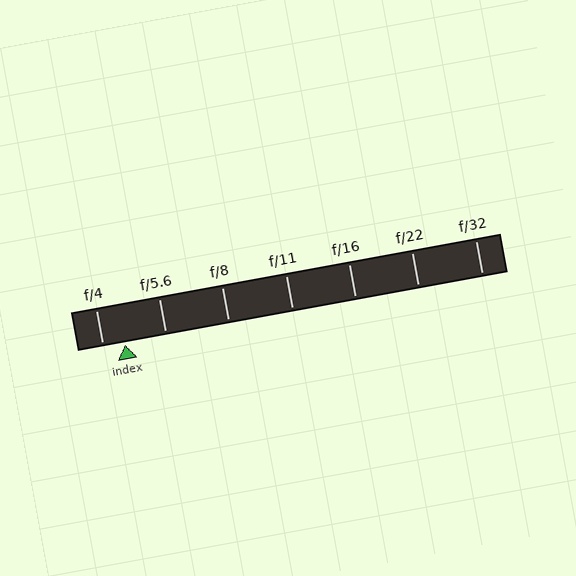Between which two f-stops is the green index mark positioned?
The index mark is between f/4 and f/5.6.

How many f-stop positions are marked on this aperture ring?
There are 7 f-stop positions marked.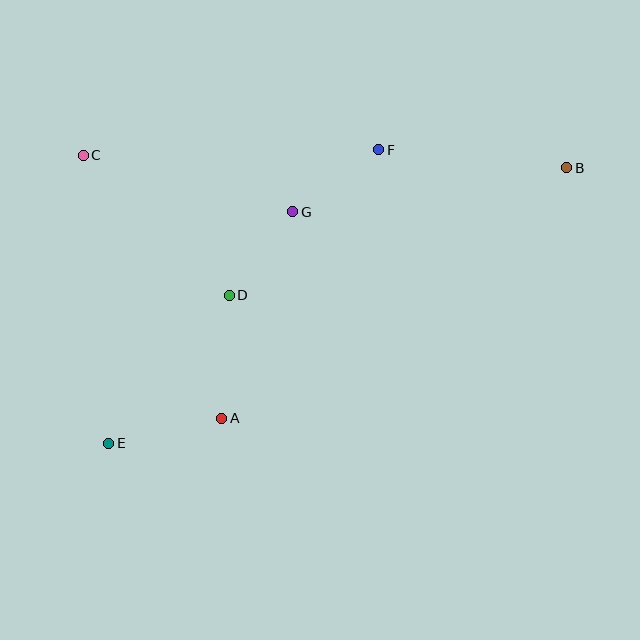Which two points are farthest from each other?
Points B and E are farthest from each other.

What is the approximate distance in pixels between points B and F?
The distance between B and F is approximately 189 pixels.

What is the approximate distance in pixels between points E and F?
The distance between E and F is approximately 398 pixels.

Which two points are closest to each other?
Points D and G are closest to each other.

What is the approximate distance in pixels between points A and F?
The distance between A and F is approximately 311 pixels.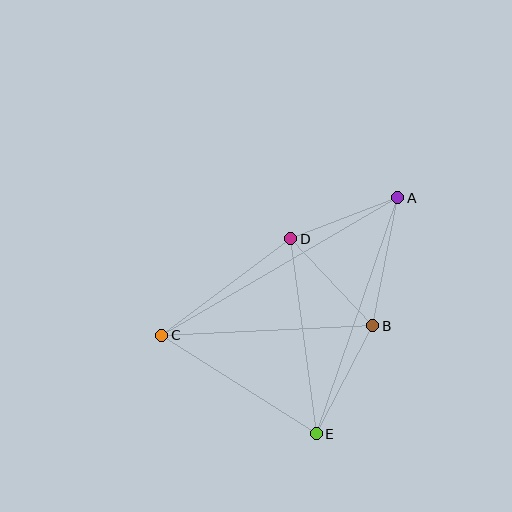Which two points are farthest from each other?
Points A and C are farthest from each other.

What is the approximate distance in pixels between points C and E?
The distance between C and E is approximately 183 pixels.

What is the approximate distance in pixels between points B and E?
The distance between B and E is approximately 122 pixels.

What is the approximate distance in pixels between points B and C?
The distance between B and C is approximately 211 pixels.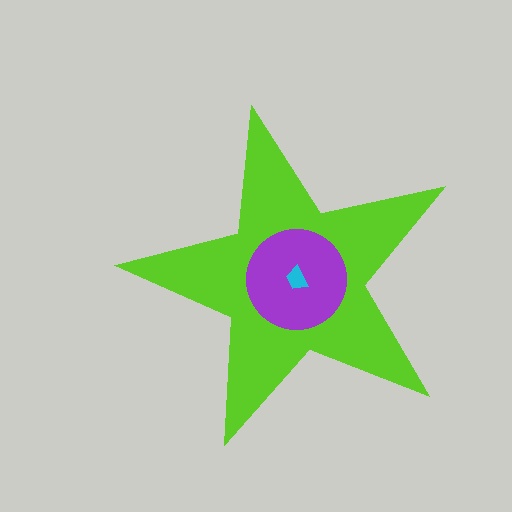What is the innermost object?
The cyan trapezoid.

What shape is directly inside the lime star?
The purple circle.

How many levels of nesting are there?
3.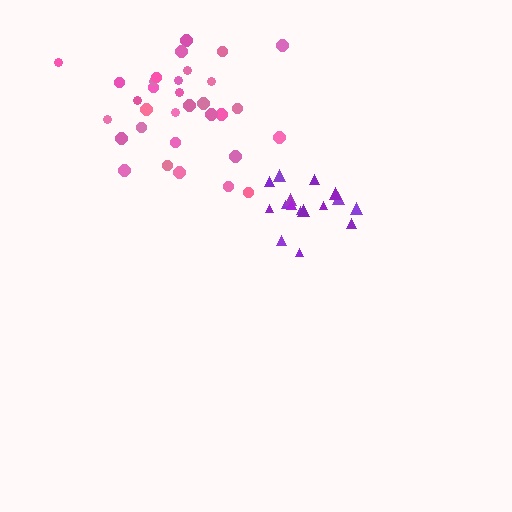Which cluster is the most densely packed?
Pink.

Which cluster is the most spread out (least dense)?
Purple.